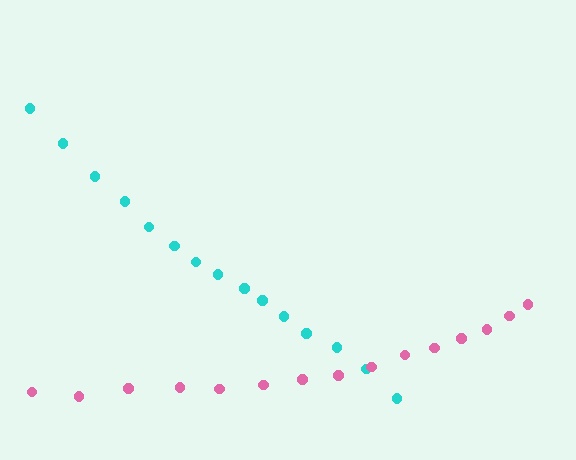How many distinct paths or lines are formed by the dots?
There are 2 distinct paths.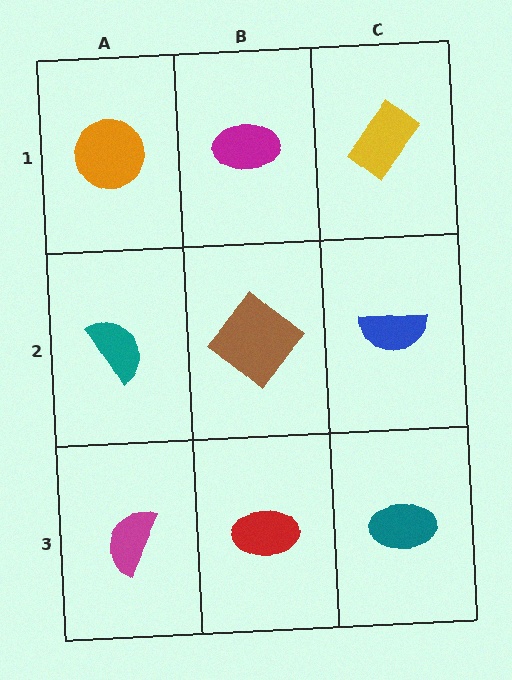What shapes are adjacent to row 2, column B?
A magenta ellipse (row 1, column B), a red ellipse (row 3, column B), a teal semicircle (row 2, column A), a blue semicircle (row 2, column C).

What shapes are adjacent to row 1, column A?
A teal semicircle (row 2, column A), a magenta ellipse (row 1, column B).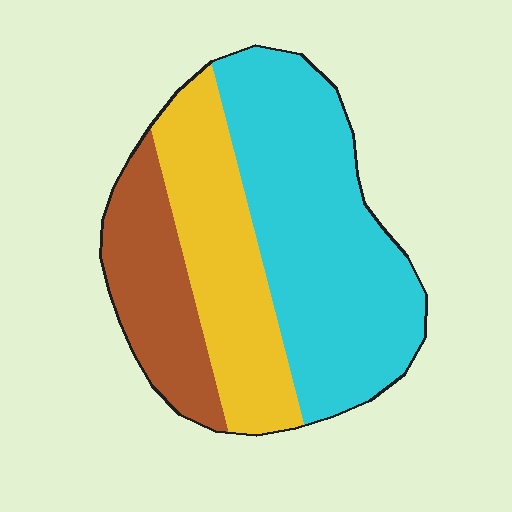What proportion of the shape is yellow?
Yellow covers 29% of the shape.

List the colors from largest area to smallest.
From largest to smallest: cyan, yellow, brown.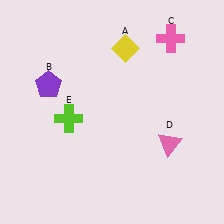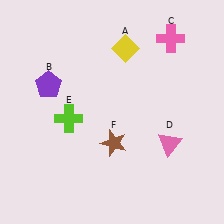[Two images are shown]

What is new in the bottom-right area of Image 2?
A brown star (F) was added in the bottom-right area of Image 2.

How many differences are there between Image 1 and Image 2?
There is 1 difference between the two images.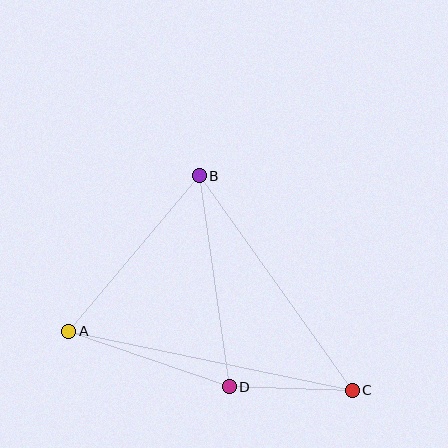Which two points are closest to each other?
Points C and D are closest to each other.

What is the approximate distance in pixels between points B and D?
The distance between B and D is approximately 213 pixels.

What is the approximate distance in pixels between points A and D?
The distance between A and D is approximately 170 pixels.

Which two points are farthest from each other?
Points A and C are farthest from each other.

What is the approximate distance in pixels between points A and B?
The distance between A and B is approximately 203 pixels.